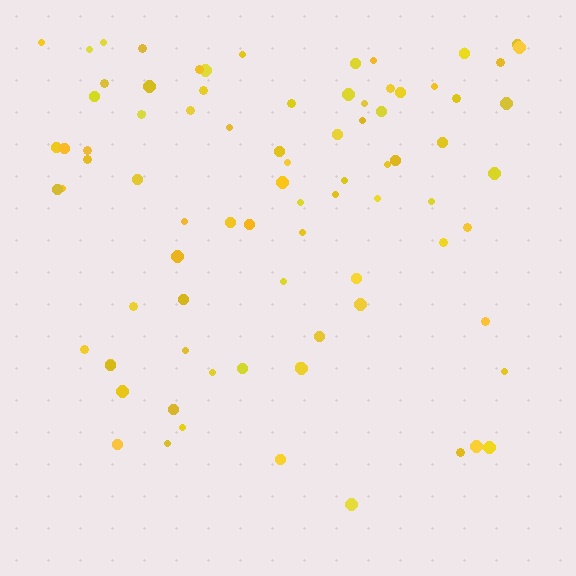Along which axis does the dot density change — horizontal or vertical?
Vertical.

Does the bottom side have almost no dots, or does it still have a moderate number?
Still a moderate number, just noticeably fewer than the top.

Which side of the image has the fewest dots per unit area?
The bottom.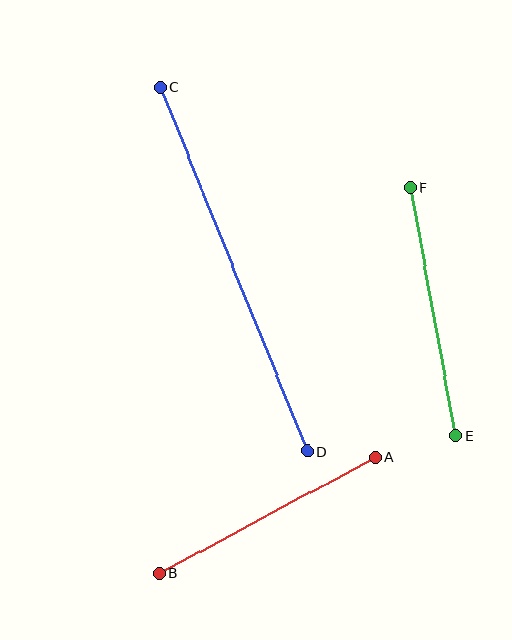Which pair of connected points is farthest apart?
Points C and D are farthest apart.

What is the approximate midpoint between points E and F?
The midpoint is at approximately (433, 312) pixels.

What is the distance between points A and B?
The distance is approximately 245 pixels.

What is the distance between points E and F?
The distance is approximately 252 pixels.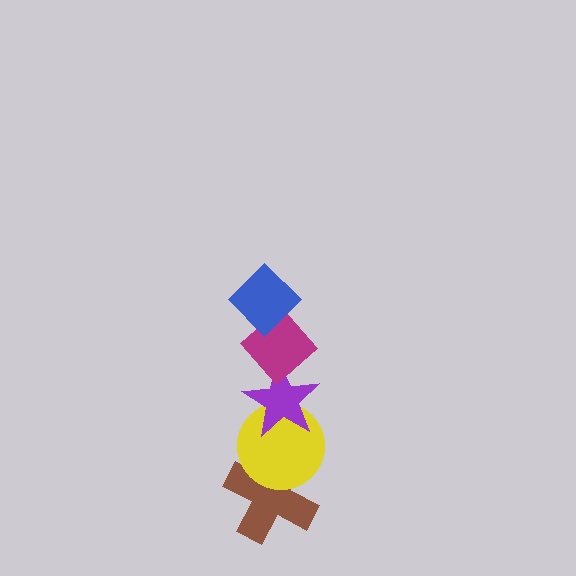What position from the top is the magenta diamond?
The magenta diamond is 2nd from the top.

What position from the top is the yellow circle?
The yellow circle is 4th from the top.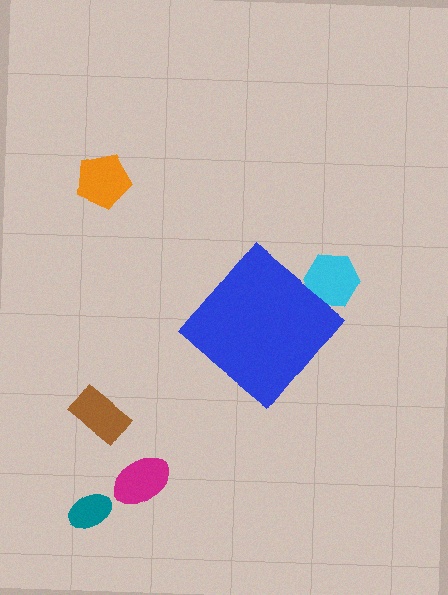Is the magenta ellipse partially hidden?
No, the magenta ellipse is fully visible.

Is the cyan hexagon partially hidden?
Yes, the cyan hexagon is partially hidden behind the blue diamond.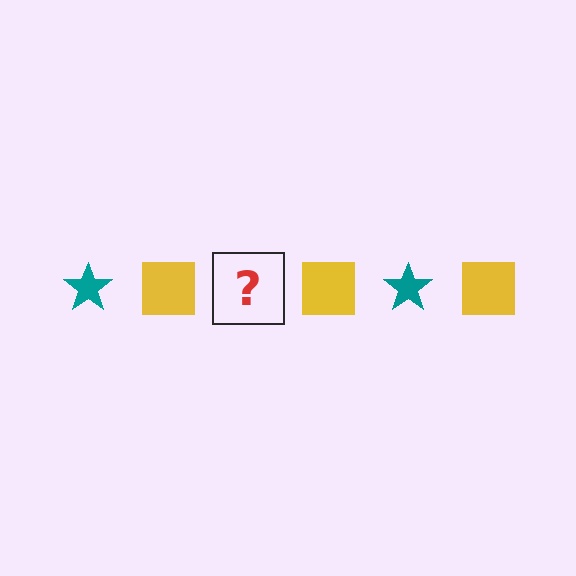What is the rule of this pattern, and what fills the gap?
The rule is that the pattern alternates between teal star and yellow square. The gap should be filled with a teal star.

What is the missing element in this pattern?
The missing element is a teal star.